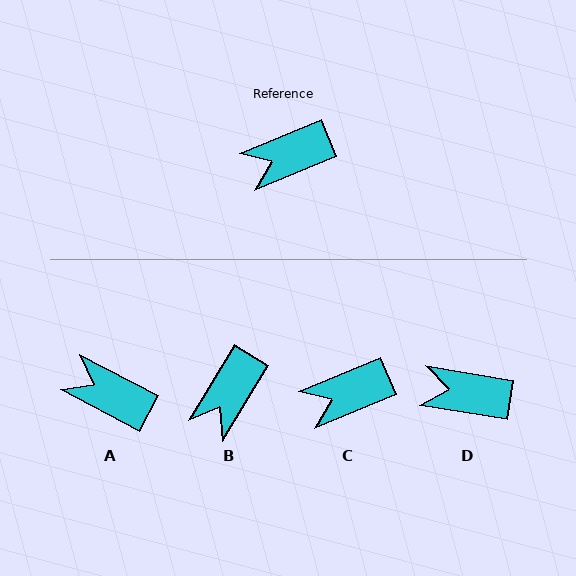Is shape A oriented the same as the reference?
No, it is off by about 51 degrees.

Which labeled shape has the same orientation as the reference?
C.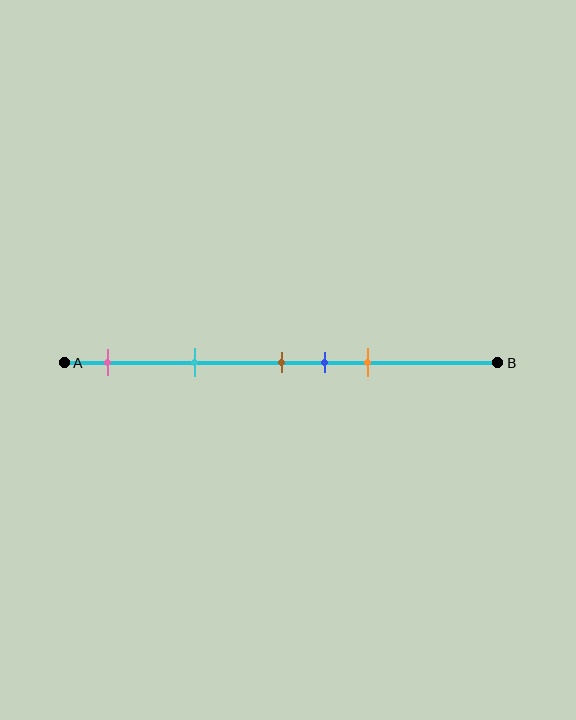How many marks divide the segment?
There are 5 marks dividing the segment.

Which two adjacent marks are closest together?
The brown and blue marks are the closest adjacent pair.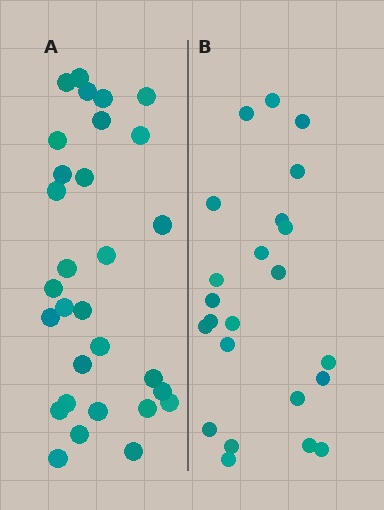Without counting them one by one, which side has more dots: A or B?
Region A (the left region) has more dots.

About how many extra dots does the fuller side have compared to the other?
Region A has roughly 8 or so more dots than region B.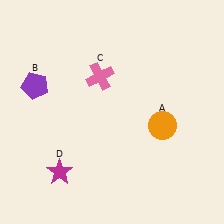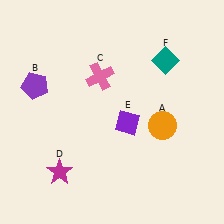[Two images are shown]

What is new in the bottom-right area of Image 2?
A purple diamond (E) was added in the bottom-right area of Image 2.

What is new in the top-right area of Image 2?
A teal diamond (F) was added in the top-right area of Image 2.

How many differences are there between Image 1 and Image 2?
There are 2 differences between the two images.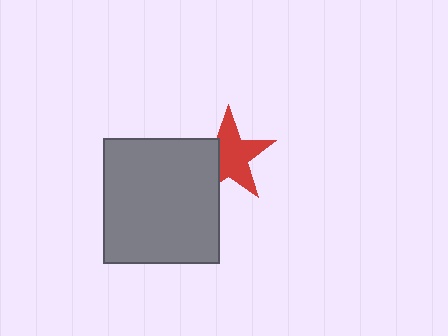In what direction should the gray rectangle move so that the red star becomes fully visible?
The gray rectangle should move left. That is the shortest direction to clear the overlap and leave the red star fully visible.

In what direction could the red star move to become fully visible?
The red star could move right. That would shift it out from behind the gray rectangle entirely.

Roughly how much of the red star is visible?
Most of it is visible (roughly 67%).